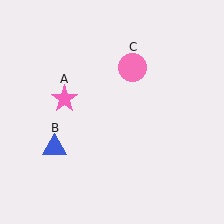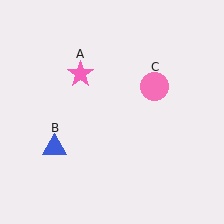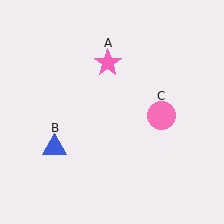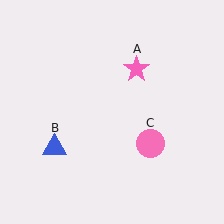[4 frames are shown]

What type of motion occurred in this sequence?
The pink star (object A), pink circle (object C) rotated clockwise around the center of the scene.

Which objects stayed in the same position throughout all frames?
Blue triangle (object B) remained stationary.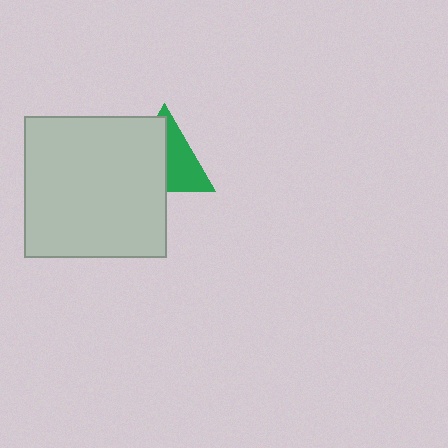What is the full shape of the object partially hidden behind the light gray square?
The partially hidden object is a green triangle.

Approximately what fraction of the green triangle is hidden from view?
Roughly 54% of the green triangle is hidden behind the light gray square.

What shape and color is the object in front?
The object in front is a light gray square.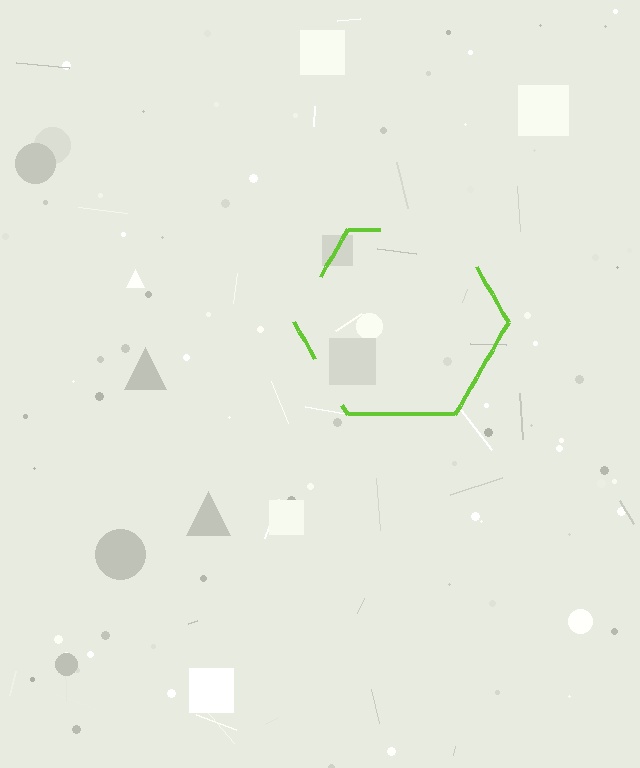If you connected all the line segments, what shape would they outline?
They would outline a hexagon.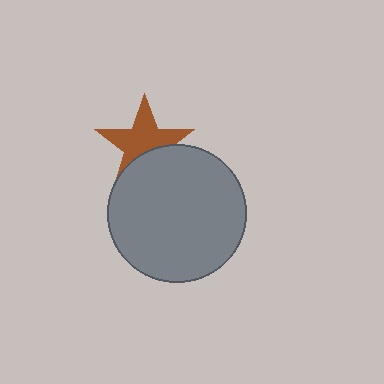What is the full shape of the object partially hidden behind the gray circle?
The partially hidden object is a brown star.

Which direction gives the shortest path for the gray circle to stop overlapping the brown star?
Moving down gives the shortest separation.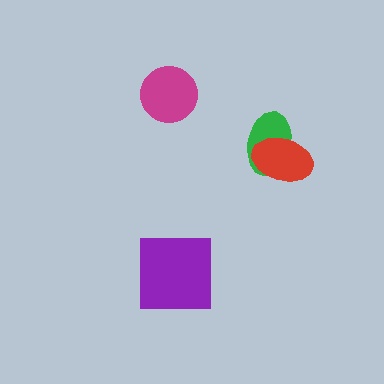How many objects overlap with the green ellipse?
1 object overlaps with the green ellipse.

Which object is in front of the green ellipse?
The red ellipse is in front of the green ellipse.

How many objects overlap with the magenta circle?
0 objects overlap with the magenta circle.